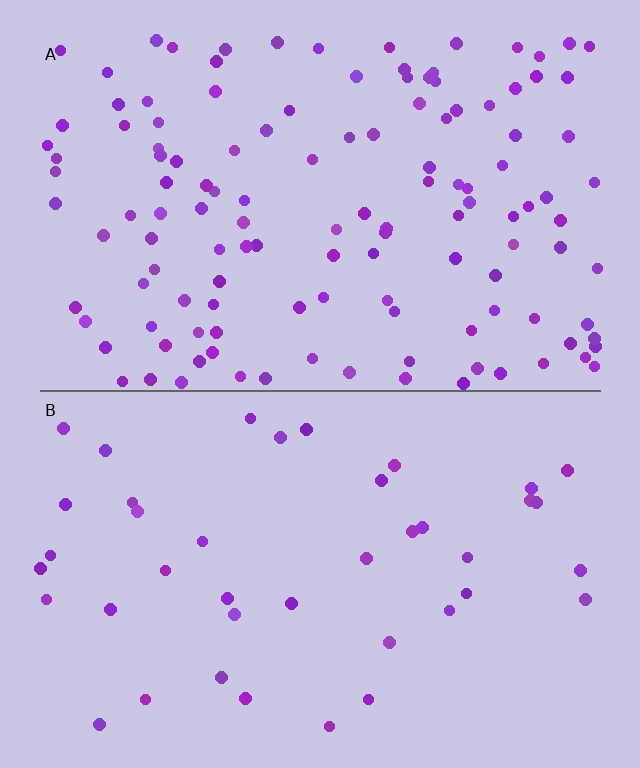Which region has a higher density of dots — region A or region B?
A (the top).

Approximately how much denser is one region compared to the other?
Approximately 3.1× — region A over region B.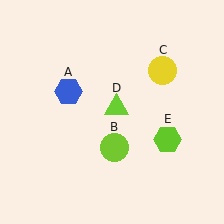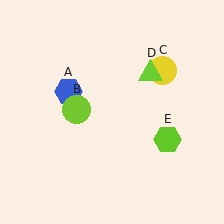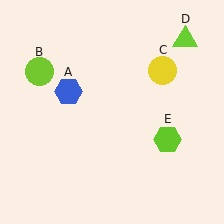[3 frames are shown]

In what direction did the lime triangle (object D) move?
The lime triangle (object D) moved up and to the right.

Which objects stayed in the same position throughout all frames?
Blue hexagon (object A) and yellow circle (object C) and lime hexagon (object E) remained stationary.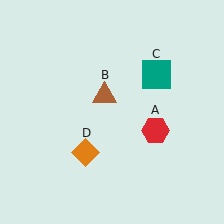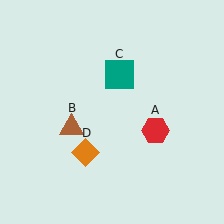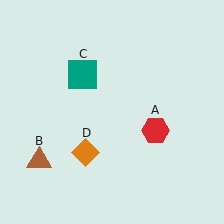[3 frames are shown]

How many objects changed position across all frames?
2 objects changed position: brown triangle (object B), teal square (object C).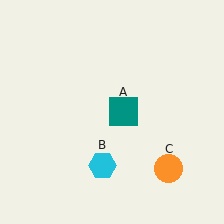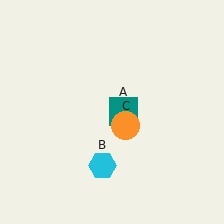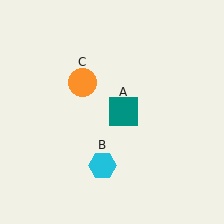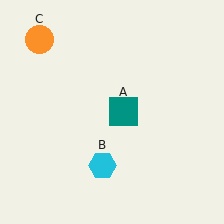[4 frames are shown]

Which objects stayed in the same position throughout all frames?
Teal square (object A) and cyan hexagon (object B) remained stationary.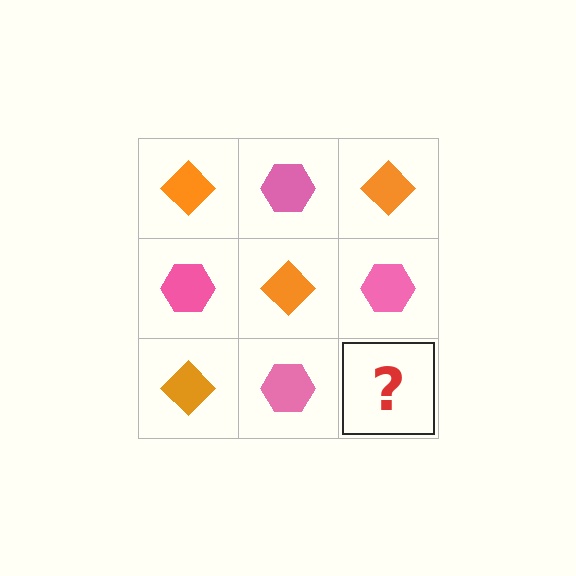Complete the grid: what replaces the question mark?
The question mark should be replaced with an orange diamond.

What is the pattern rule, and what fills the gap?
The rule is that it alternates orange diamond and pink hexagon in a checkerboard pattern. The gap should be filled with an orange diamond.